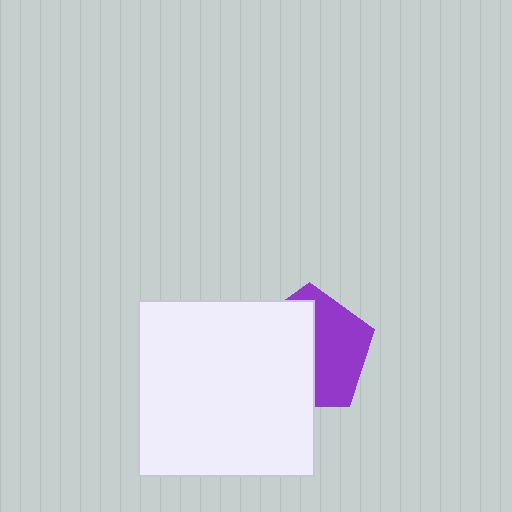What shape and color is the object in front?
The object in front is a white square.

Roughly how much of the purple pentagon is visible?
About half of it is visible (roughly 46%).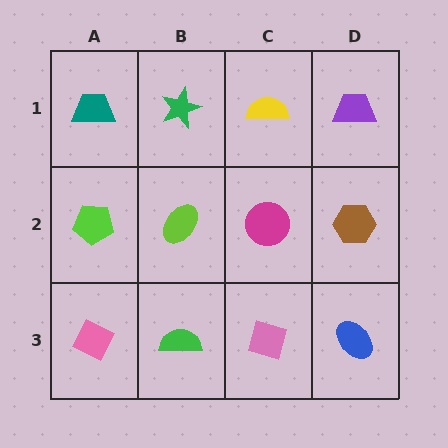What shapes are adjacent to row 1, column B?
A lime ellipse (row 2, column B), a teal trapezoid (row 1, column A), a yellow semicircle (row 1, column C).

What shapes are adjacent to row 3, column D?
A brown hexagon (row 2, column D), a pink diamond (row 3, column C).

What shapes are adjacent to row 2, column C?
A yellow semicircle (row 1, column C), a pink diamond (row 3, column C), a lime ellipse (row 2, column B), a brown hexagon (row 2, column D).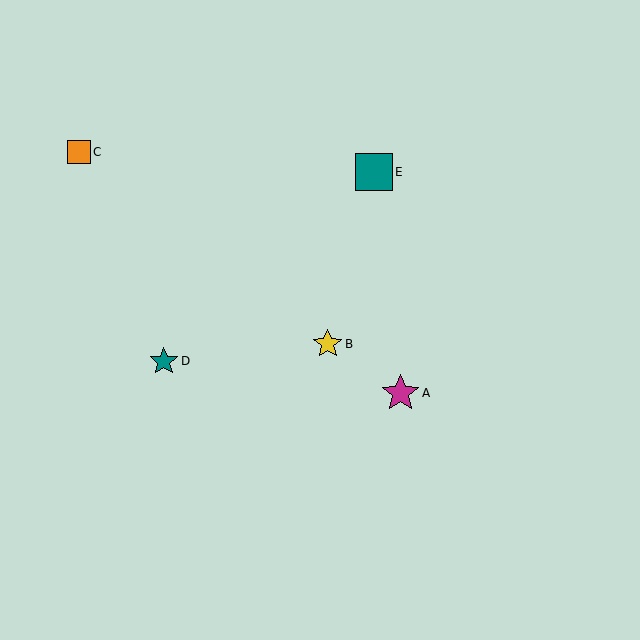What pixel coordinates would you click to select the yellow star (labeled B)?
Click at (328, 344) to select the yellow star B.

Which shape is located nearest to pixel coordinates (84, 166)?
The orange square (labeled C) at (79, 152) is nearest to that location.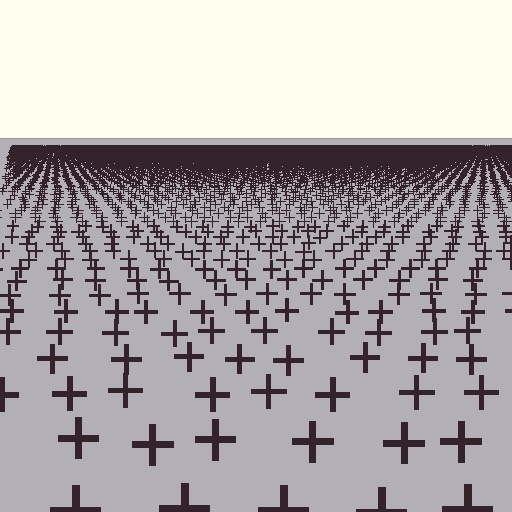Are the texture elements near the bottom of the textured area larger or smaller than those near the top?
Larger. Near the bottom, elements are closer to the viewer and appear at a bigger on-screen size.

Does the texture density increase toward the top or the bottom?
Density increases toward the top.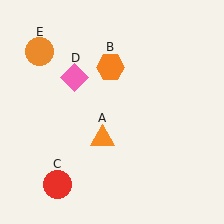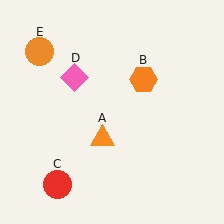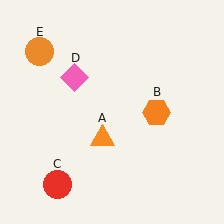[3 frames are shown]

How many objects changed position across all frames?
1 object changed position: orange hexagon (object B).